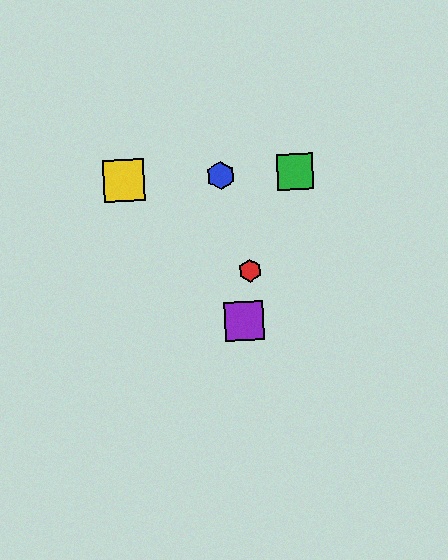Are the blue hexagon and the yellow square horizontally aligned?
Yes, both are at y≈176.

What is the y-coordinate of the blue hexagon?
The blue hexagon is at y≈176.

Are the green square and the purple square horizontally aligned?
No, the green square is at y≈172 and the purple square is at y≈321.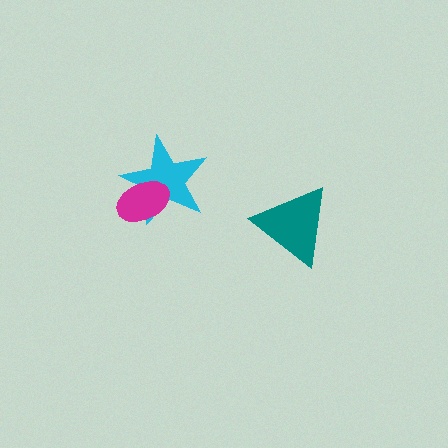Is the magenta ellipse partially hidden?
No, no other shape covers it.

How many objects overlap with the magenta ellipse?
1 object overlaps with the magenta ellipse.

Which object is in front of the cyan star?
The magenta ellipse is in front of the cyan star.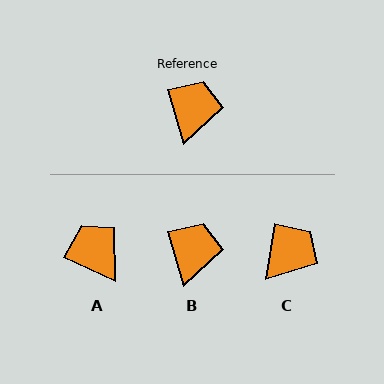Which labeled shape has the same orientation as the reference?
B.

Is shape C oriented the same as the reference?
No, it is off by about 25 degrees.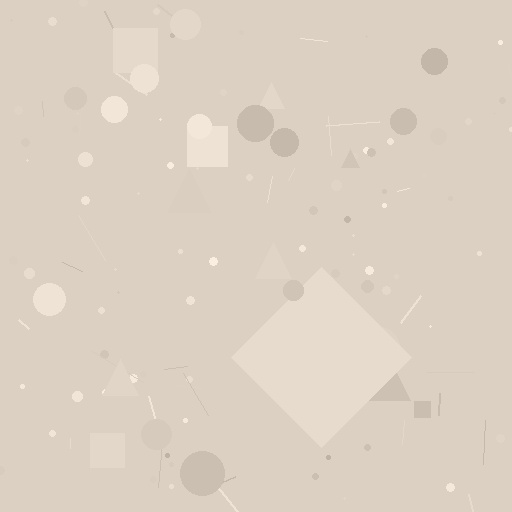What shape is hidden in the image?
A diamond is hidden in the image.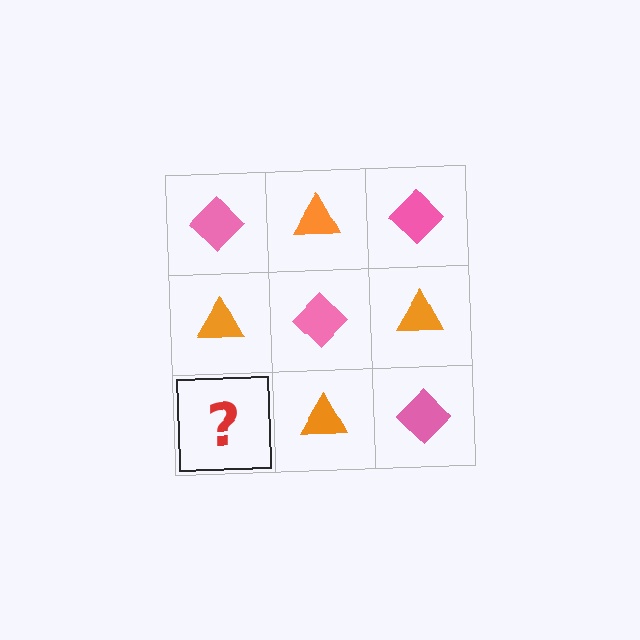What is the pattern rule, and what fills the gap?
The rule is that it alternates pink diamond and orange triangle in a checkerboard pattern. The gap should be filled with a pink diamond.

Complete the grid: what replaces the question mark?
The question mark should be replaced with a pink diamond.